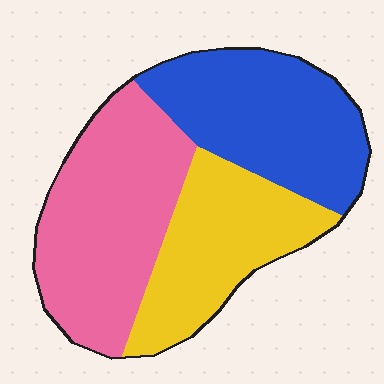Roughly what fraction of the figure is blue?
Blue covers about 35% of the figure.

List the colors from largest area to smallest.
From largest to smallest: pink, blue, yellow.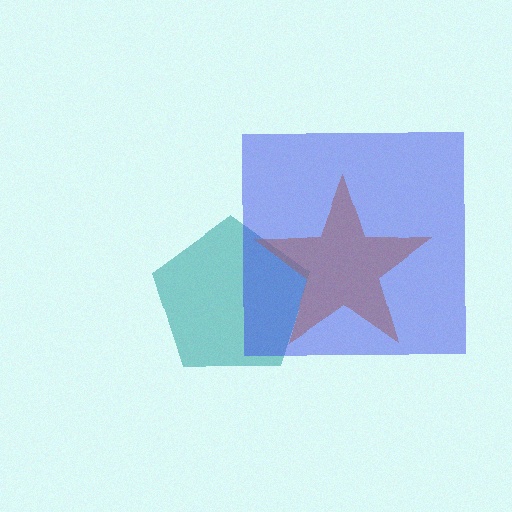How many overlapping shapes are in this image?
There are 3 overlapping shapes in the image.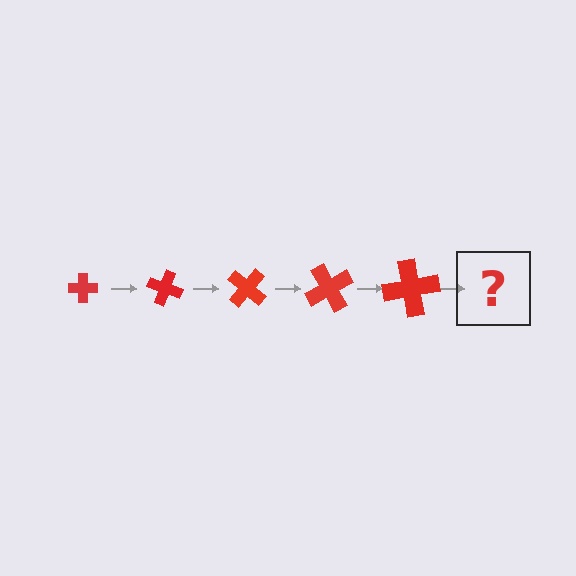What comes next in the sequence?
The next element should be a cross, larger than the previous one and rotated 100 degrees from the start.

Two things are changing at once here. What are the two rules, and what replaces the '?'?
The two rules are that the cross grows larger each step and it rotates 20 degrees each step. The '?' should be a cross, larger than the previous one and rotated 100 degrees from the start.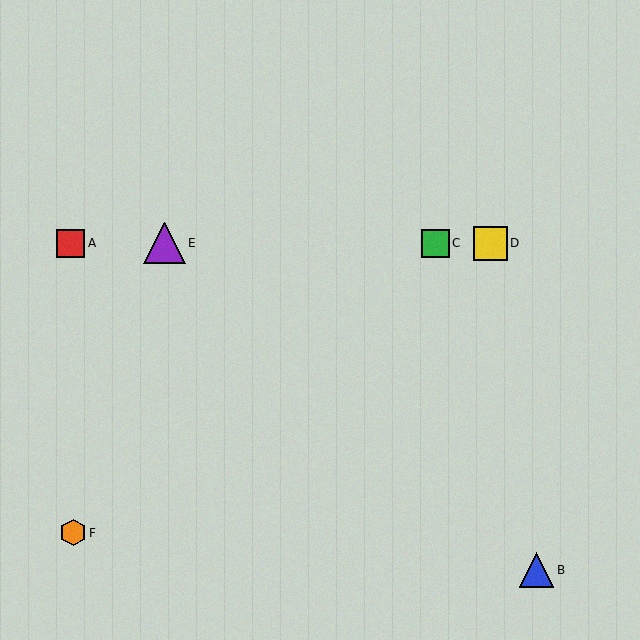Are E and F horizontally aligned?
No, E is at y≈243 and F is at y≈533.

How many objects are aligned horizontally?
4 objects (A, C, D, E) are aligned horizontally.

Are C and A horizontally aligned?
Yes, both are at y≈243.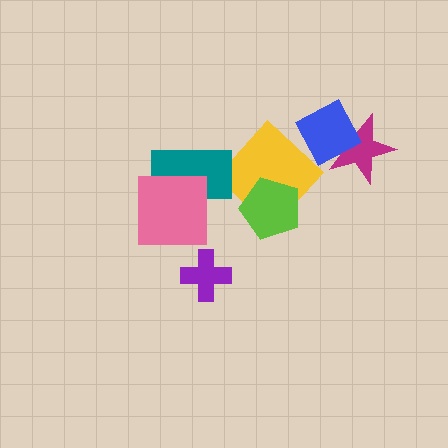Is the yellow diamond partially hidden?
Yes, it is partially covered by another shape.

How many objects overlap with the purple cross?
0 objects overlap with the purple cross.